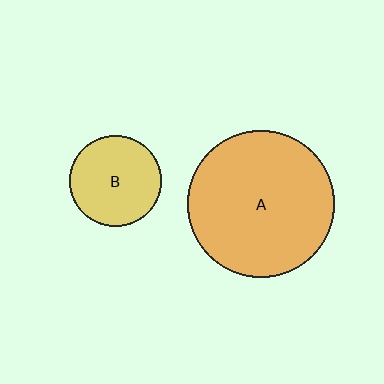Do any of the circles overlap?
No, none of the circles overlap.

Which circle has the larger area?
Circle A (orange).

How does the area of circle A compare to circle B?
Approximately 2.6 times.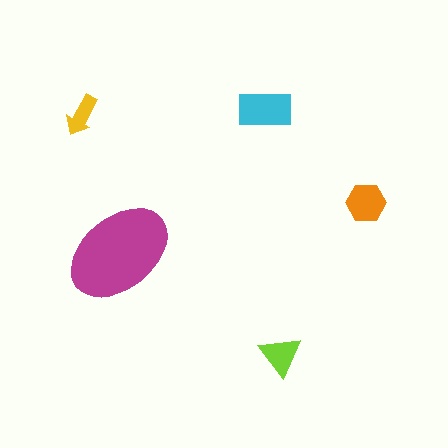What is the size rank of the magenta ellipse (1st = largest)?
1st.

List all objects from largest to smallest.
The magenta ellipse, the cyan rectangle, the orange hexagon, the lime triangle, the yellow arrow.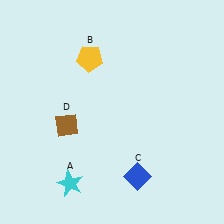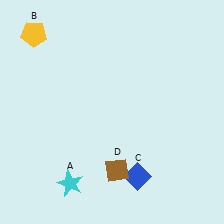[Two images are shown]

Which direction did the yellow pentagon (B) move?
The yellow pentagon (B) moved left.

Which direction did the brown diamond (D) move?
The brown diamond (D) moved right.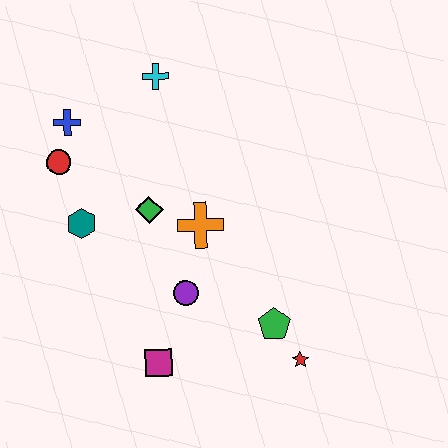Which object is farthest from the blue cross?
The red star is farthest from the blue cross.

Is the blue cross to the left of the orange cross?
Yes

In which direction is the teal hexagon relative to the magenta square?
The teal hexagon is above the magenta square.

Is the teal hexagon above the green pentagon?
Yes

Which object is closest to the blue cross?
The red circle is closest to the blue cross.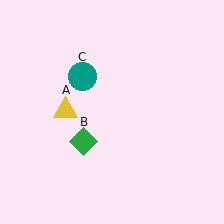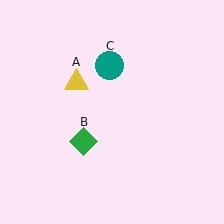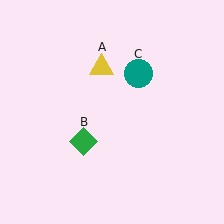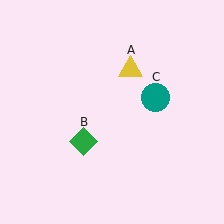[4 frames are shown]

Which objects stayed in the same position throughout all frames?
Green diamond (object B) remained stationary.